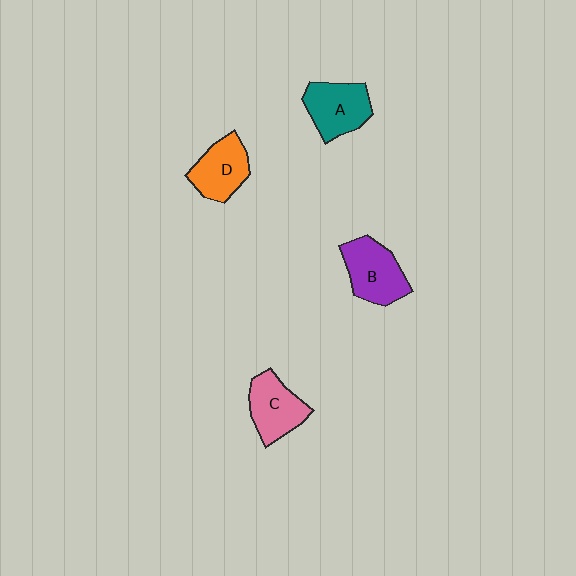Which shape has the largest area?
Shape B (purple).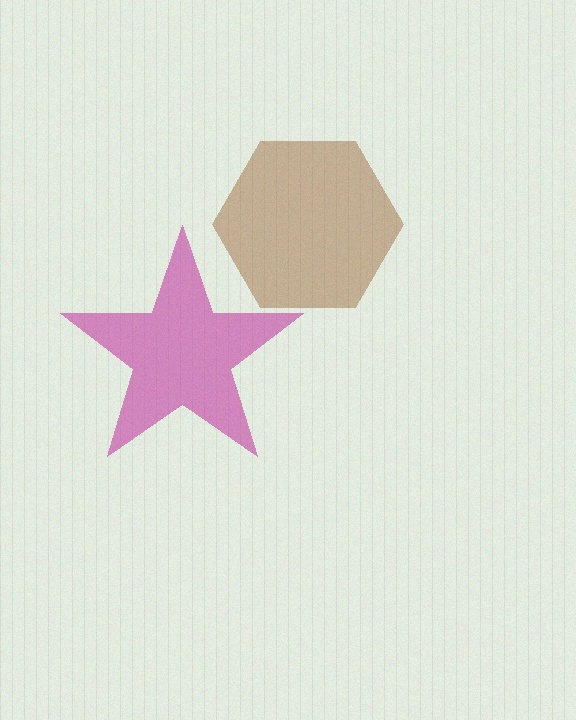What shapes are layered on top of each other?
The layered shapes are: a brown hexagon, a magenta star.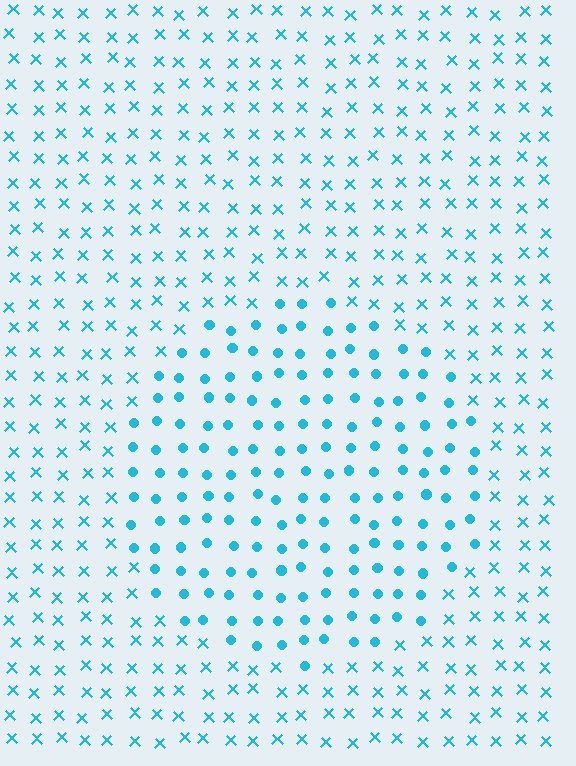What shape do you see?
I see a circle.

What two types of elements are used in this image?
The image uses circles inside the circle region and X marks outside it.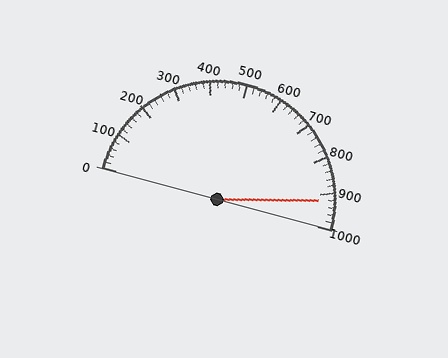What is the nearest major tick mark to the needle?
The nearest major tick mark is 900.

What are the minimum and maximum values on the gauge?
The gauge ranges from 0 to 1000.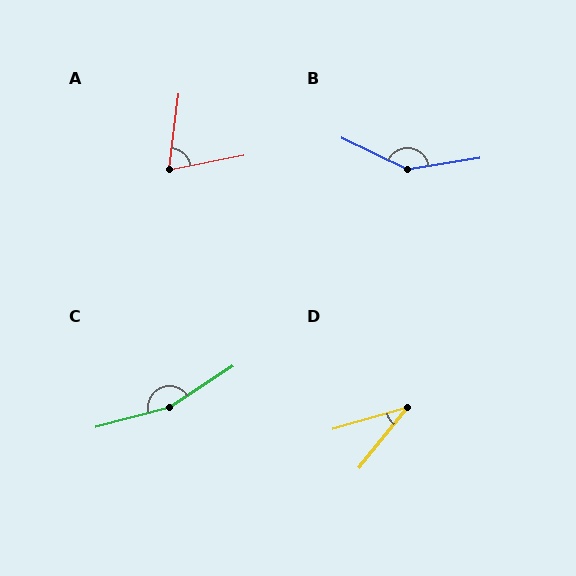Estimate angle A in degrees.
Approximately 72 degrees.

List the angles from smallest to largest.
D (35°), A (72°), B (145°), C (162°).